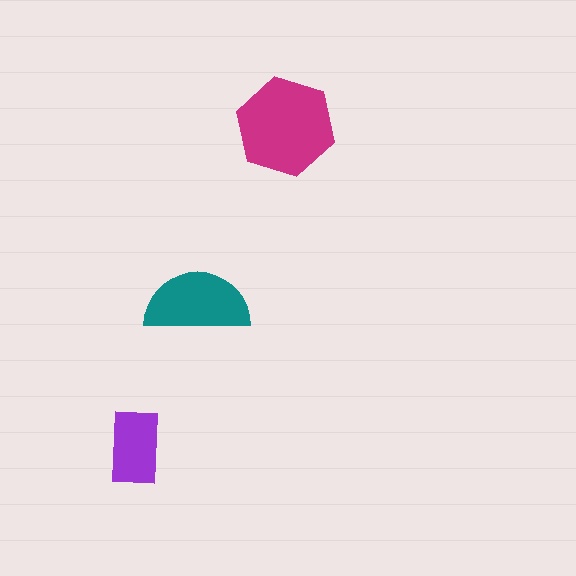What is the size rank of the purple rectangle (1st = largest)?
3rd.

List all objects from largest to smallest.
The magenta hexagon, the teal semicircle, the purple rectangle.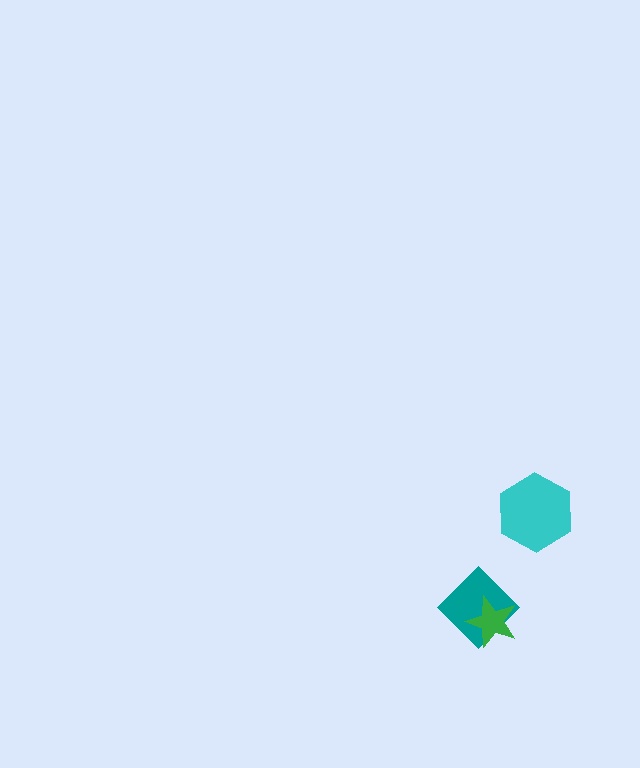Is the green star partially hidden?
No, no other shape covers it.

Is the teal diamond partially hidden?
Yes, it is partially covered by another shape.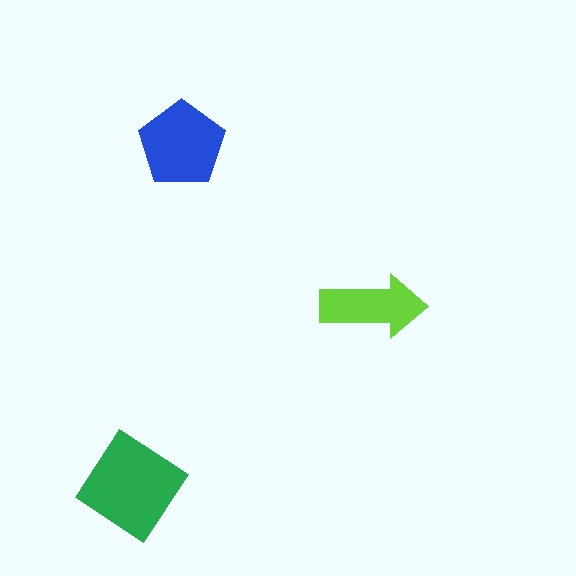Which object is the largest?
The green diamond.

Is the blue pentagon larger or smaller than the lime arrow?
Larger.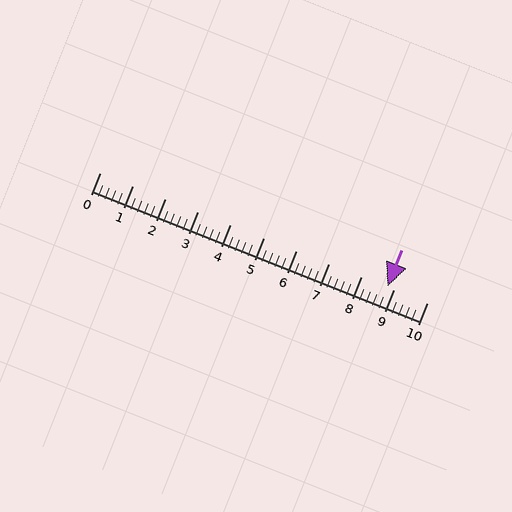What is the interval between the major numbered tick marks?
The major tick marks are spaced 1 units apart.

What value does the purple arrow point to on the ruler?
The purple arrow points to approximately 8.8.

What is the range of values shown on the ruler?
The ruler shows values from 0 to 10.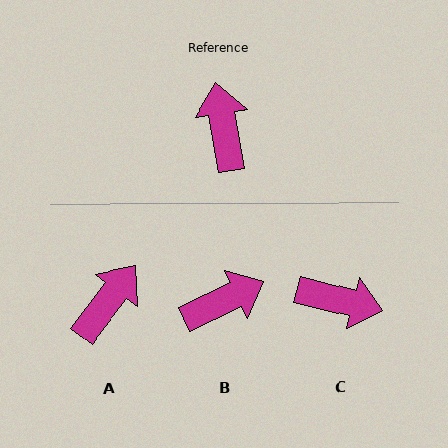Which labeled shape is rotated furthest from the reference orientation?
C, about 114 degrees away.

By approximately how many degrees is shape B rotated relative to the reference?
Approximately 74 degrees clockwise.